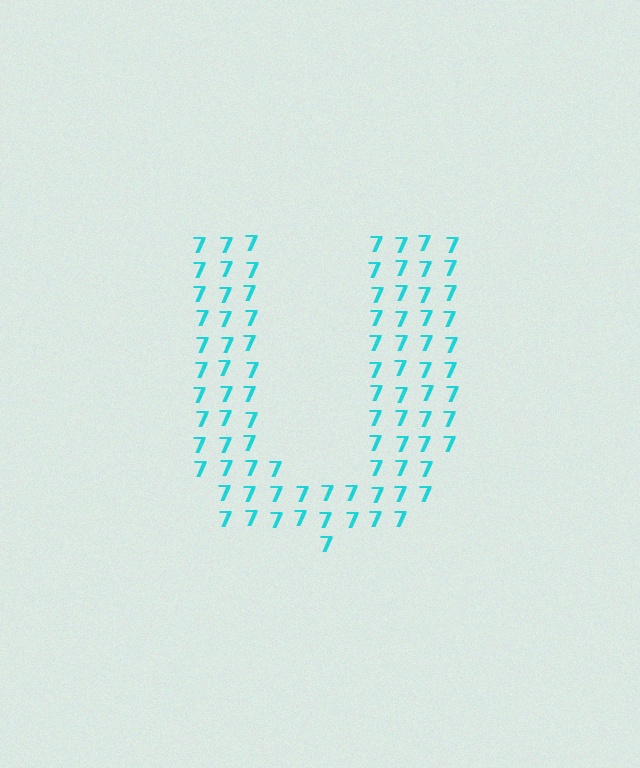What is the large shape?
The large shape is the letter U.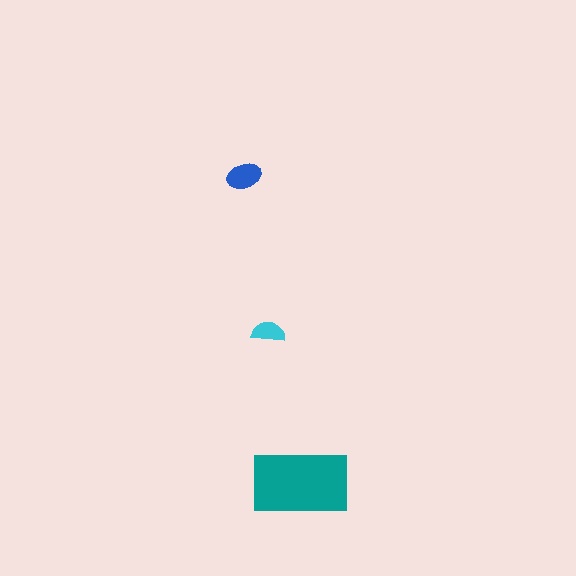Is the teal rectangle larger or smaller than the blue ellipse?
Larger.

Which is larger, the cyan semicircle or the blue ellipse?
The blue ellipse.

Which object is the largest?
The teal rectangle.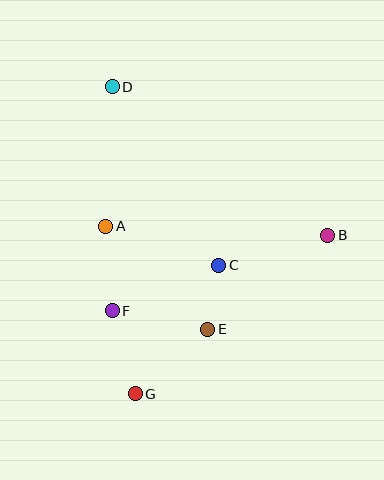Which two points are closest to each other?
Points C and E are closest to each other.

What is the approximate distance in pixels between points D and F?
The distance between D and F is approximately 224 pixels.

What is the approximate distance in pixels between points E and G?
The distance between E and G is approximately 97 pixels.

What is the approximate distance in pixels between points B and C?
The distance between B and C is approximately 113 pixels.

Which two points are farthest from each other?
Points D and G are farthest from each other.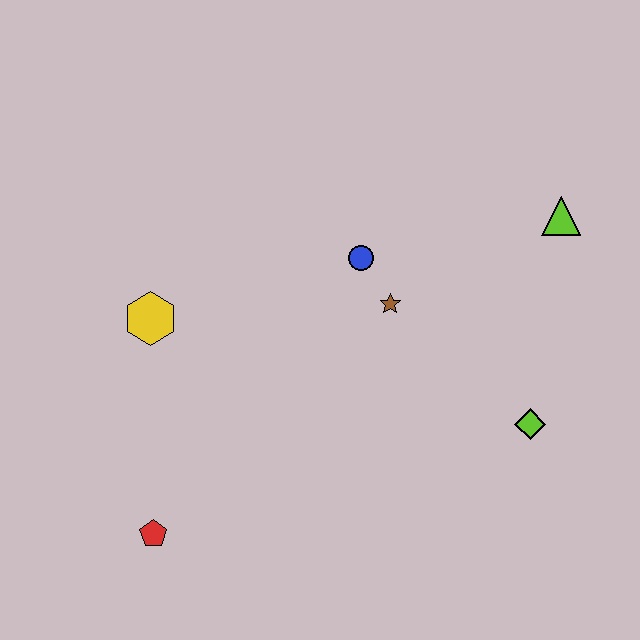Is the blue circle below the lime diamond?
No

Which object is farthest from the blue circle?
The red pentagon is farthest from the blue circle.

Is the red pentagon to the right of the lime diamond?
No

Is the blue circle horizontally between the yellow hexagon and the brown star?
Yes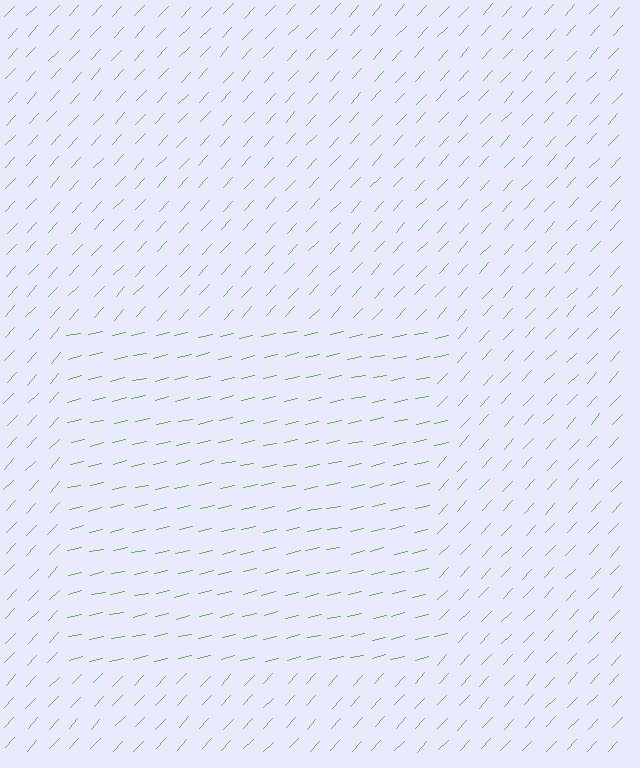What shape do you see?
I see a rectangle.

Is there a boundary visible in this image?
Yes, there is a texture boundary formed by a change in line orientation.